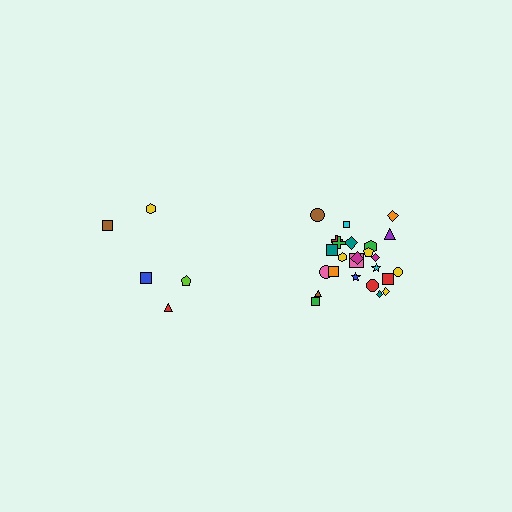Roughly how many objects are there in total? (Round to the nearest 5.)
Roughly 30 objects in total.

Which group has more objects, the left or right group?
The right group.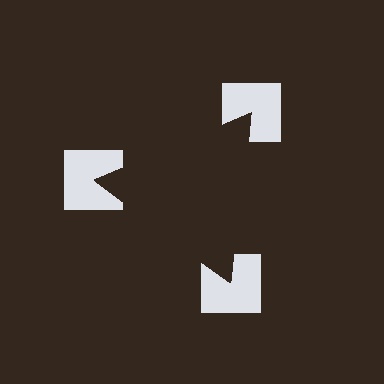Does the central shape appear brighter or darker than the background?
It typically appears slightly darker than the background, even though no actual brightness change is drawn.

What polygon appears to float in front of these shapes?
An illusory triangle — its edges are inferred from the aligned wedge cuts in the notched squares, not physically drawn.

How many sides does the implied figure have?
3 sides.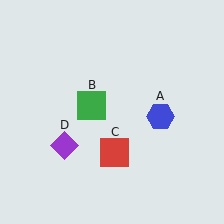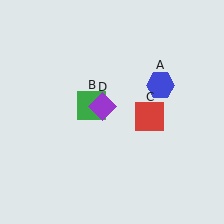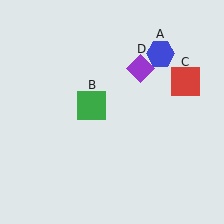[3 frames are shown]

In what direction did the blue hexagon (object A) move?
The blue hexagon (object A) moved up.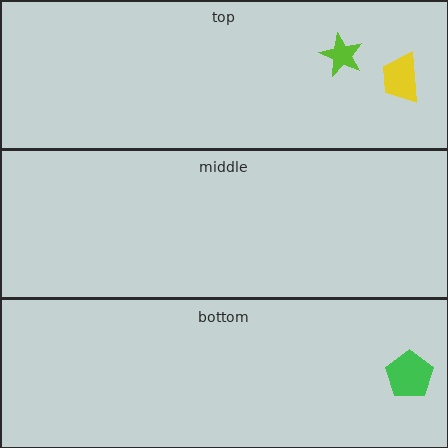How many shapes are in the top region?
2.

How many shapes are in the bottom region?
1.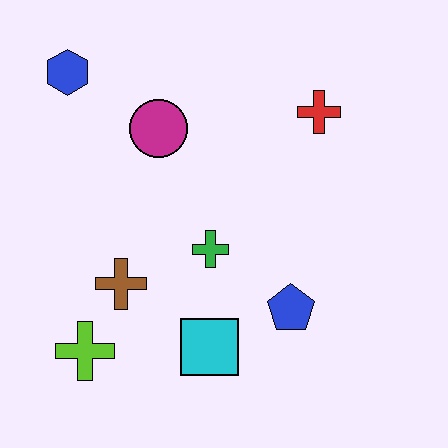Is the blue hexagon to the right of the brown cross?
No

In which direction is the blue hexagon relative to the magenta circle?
The blue hexagon is to the left of the magenta circle.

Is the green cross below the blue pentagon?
No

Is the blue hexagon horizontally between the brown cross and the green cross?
No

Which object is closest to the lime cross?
The brown cross is closest to the lime cross.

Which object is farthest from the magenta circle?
The lime cross is farthest from the magenta circle.